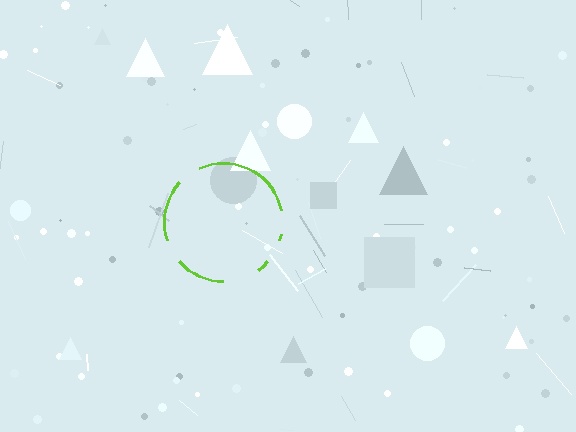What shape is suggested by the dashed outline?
The dashed outline suggests a circle.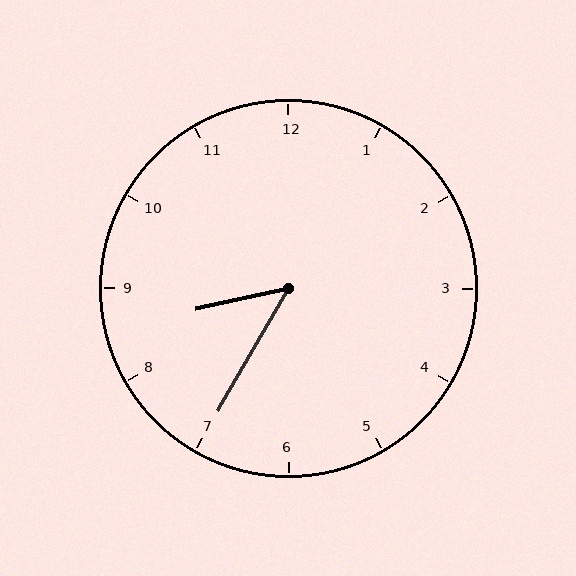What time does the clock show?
8:35.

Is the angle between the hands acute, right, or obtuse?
It is acute.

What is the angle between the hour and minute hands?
Approximately 48 degrees.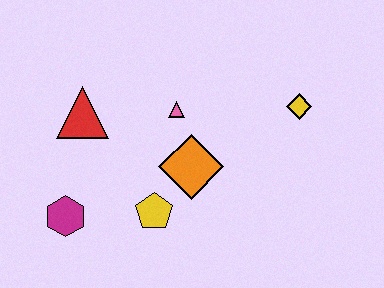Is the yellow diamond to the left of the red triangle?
No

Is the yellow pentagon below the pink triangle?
Yes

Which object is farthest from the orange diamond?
The magenta hexagon is farthest from the orange diamond.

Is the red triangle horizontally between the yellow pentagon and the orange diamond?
No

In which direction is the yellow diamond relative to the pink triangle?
The yellow diamond is to the right of the pink triangle.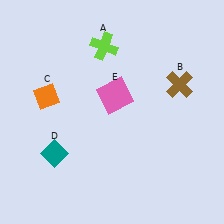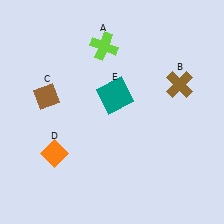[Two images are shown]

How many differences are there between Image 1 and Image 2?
There are 3 differences between the two images.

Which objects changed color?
C changed from orange to brown. D changed from teal to orange. E changed from pink to teal.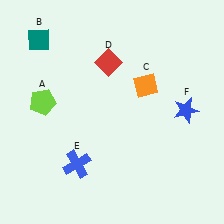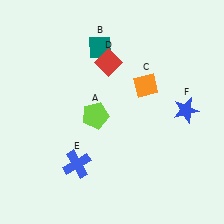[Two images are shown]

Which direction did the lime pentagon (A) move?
The lime pentagon (A) moved right.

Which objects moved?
The objects that moved are: the lime pentagon (A), the teal diamond (B).